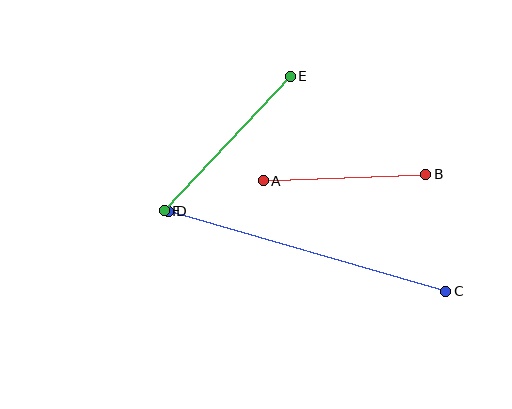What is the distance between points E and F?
The distance is approximately 184 pixels.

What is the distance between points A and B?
The distance is approximately 163 pixels.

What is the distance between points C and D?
The distance is approximately 289 pixels.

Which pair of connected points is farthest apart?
Points C and D are farthest apart.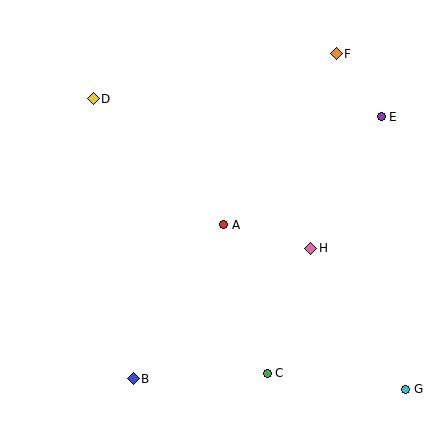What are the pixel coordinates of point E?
Point E is at (381, 117).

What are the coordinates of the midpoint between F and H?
The midpoint between F and H is at (324, 151).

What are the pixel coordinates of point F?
Point F is at (336, 54).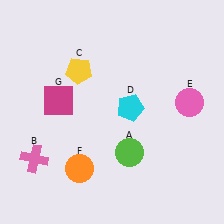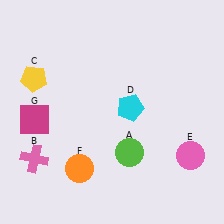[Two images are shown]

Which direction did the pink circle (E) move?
The pink circle (E) moved down.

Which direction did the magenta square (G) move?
The magenta square (G) moved left.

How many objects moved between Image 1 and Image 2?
3 objects moved between the two images.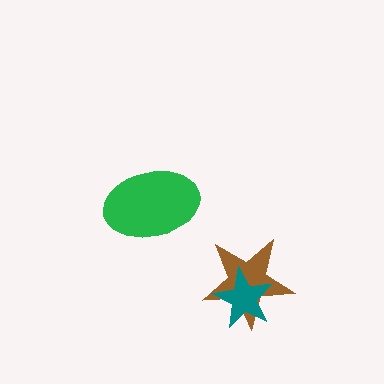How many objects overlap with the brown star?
1 object overlaps with the brown star.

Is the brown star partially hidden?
Yes, it is partially covered by another shape.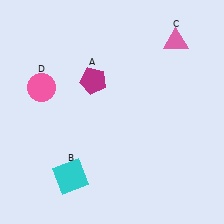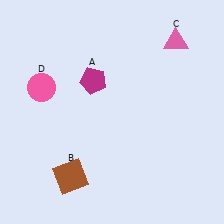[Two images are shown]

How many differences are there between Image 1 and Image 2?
There is 1 difference between the two images.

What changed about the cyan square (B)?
In Image 1, B is cyan. In Image 2, it changed to brown.